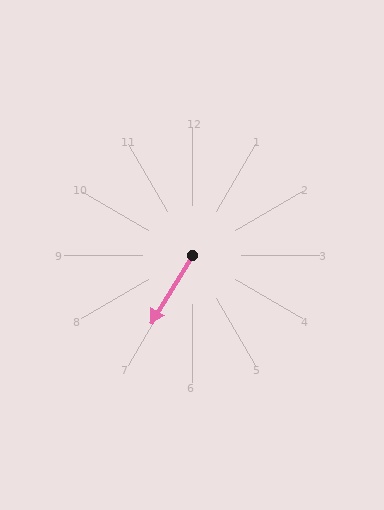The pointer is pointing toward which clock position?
Roughly 7 o'clock.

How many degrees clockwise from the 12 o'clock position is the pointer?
Approximately 211 degrees.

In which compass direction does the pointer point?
Southwest.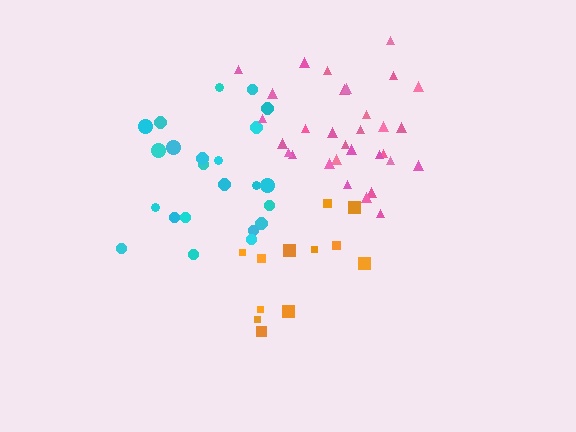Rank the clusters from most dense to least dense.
pink, cyan, orange.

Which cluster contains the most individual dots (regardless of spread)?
Pink (31).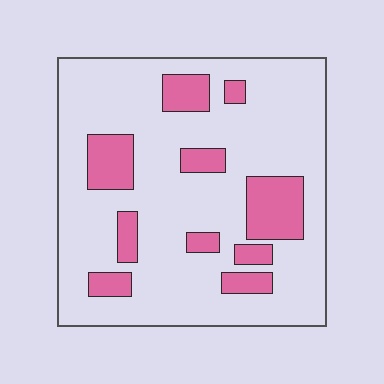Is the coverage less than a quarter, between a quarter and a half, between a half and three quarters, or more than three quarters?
Less than a quarter.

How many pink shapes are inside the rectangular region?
10.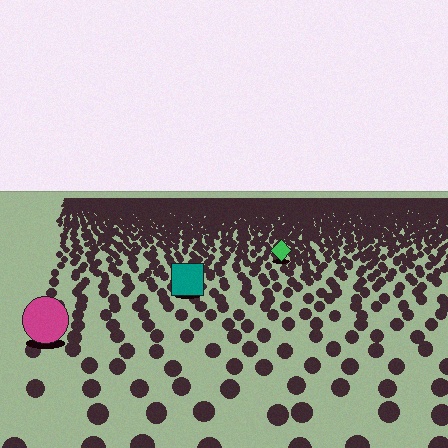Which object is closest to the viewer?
The magenta circle is closest. The texture marks near it are larger and more spread out.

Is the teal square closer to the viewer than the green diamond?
Yes. The teal square is closer — you can tell from the texture gradient: the ground texture is coarser near it.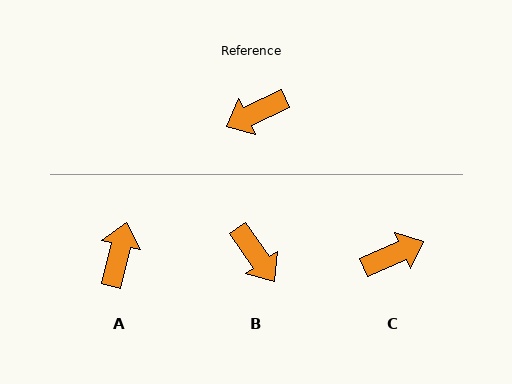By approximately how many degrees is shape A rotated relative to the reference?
Approximately 128 degrees clockwise.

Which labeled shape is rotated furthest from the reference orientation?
C, about 178 degrees away.